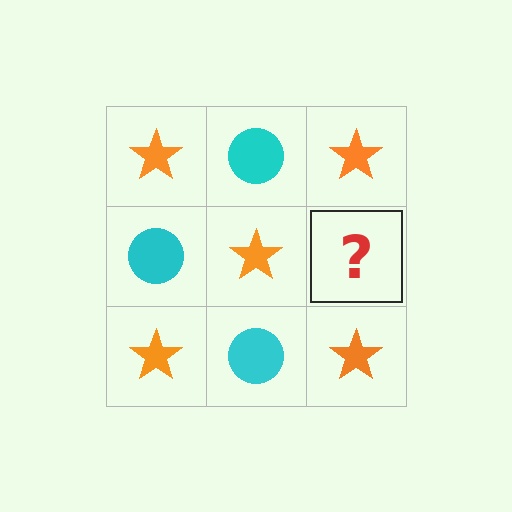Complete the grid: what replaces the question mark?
The question mark should be replaced with a cyan circle.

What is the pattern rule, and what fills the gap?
The rule is that it alternates orange star and cyan circle in a checkerboard pattern. The gap should be filled with a cyan circle.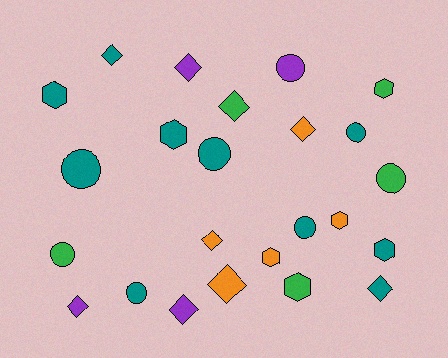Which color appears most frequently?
Teal, with 10 objects.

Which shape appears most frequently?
Diamond, with 9 objects.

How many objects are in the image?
There are 24 objects.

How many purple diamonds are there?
There are 3 purple diamonds.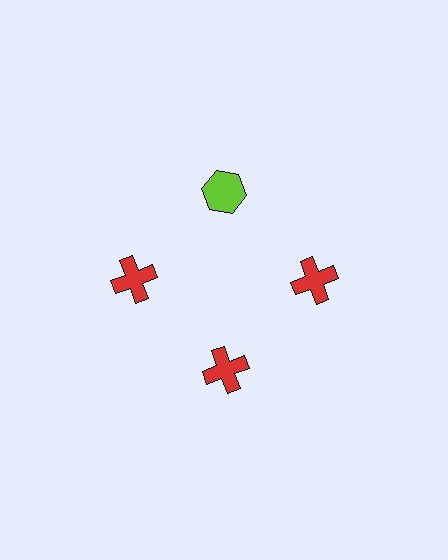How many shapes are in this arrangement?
There are 4 shapes arranged in a ring pattern.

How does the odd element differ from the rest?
It differs in both color (lime instead of red) and shape (hexagon instead of cross).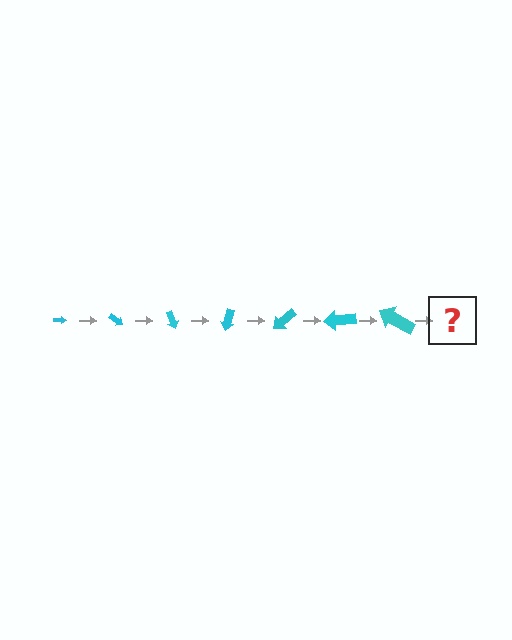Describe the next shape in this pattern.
It should be an arrow, larger than the previous one and rotated 245 degrees from the start.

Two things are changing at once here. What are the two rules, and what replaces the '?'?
The two rules are that the arrow grows larger each step and it rotates 35 degrees each step. The '?' should be an arrow, larger than the previous one and rotated 245 degrees from the start.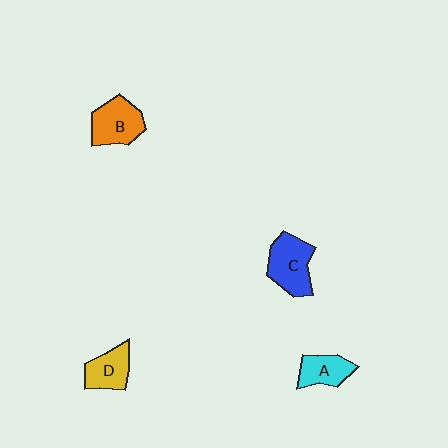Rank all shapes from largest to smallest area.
From largest to smallest: C (blue), B (orange), D (yellow), A (cyan).